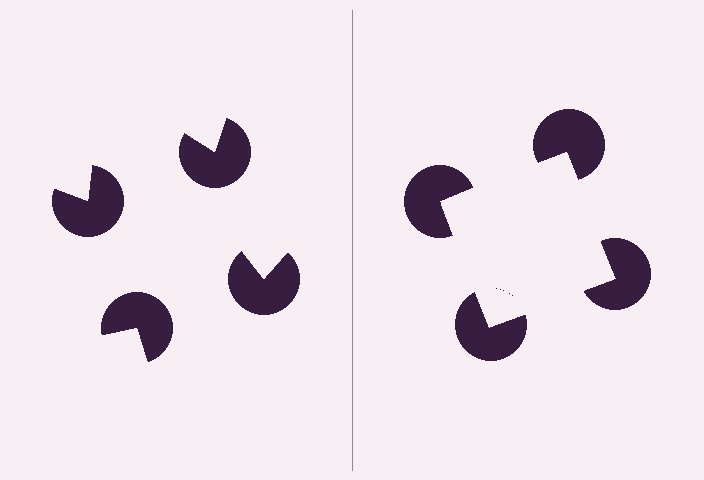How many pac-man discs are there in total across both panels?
8 — 4 on each side.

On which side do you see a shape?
An illusory square appears on the right side. On the left side the wedge cuts are rotated, so no coherent shape forms.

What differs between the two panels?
The pac-man discs are positioned identically on both sides; only the wedge orientations differ. On the right they align to a square; on the left they are misaligned.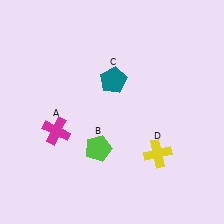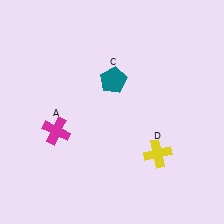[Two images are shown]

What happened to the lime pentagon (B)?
The lime pentagon (B) was removed in Image 2. It was in the bottom-left area of Image 1.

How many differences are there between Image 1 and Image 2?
There is 1 difference between the two images.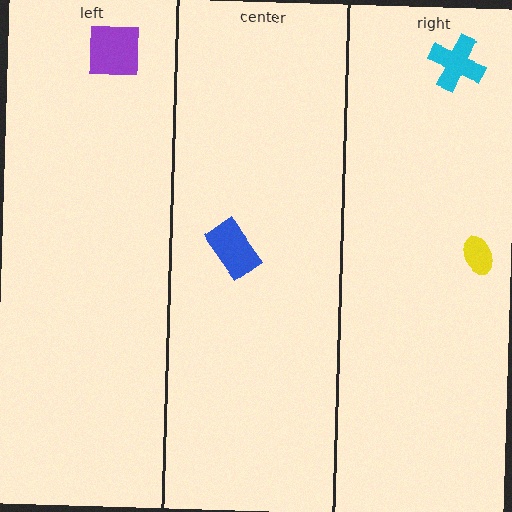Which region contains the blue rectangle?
The center region.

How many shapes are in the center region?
1.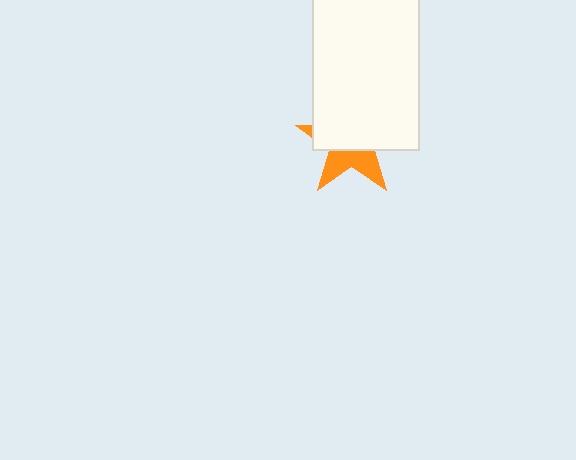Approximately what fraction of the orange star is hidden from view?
Roughly 62% of the orange star is hidden behind the white rectangle.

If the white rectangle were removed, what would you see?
You would see the complete orange star.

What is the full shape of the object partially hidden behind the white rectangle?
The partially hidden object is an orange star.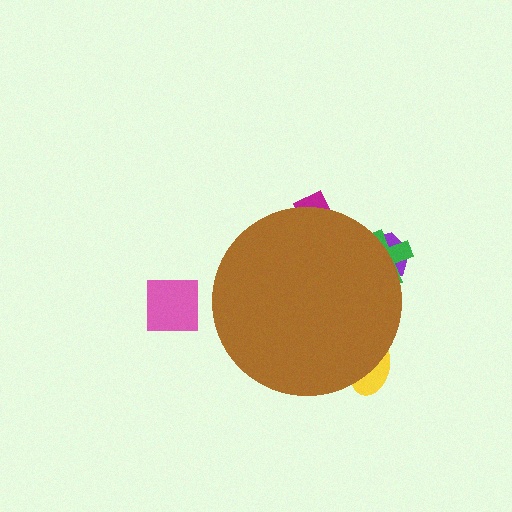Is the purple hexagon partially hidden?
Yes, the purple hexagon is partially hidden behind the brown circle.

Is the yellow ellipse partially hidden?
Yes, the yellow ellipse is partially hidden behind the brown circle.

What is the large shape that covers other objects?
A brown circle.